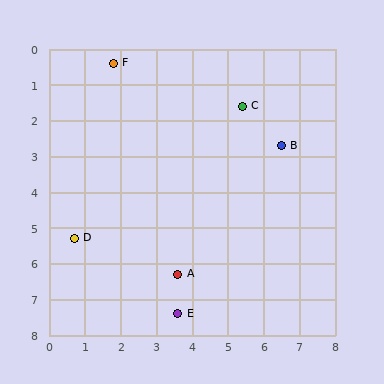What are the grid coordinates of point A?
Point A is at approximately (3.6, 6.3).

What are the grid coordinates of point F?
Point F is at approximately (1.8, 0.4).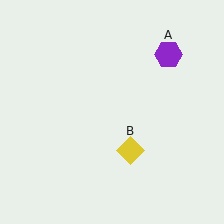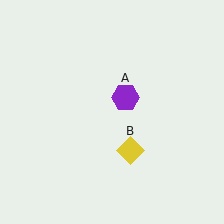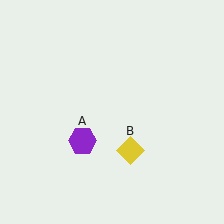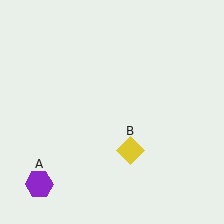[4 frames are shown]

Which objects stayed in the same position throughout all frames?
Yellow diamond (object B) remained stationary.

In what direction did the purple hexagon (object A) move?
The purple hexagon (object A) moved down and to the left.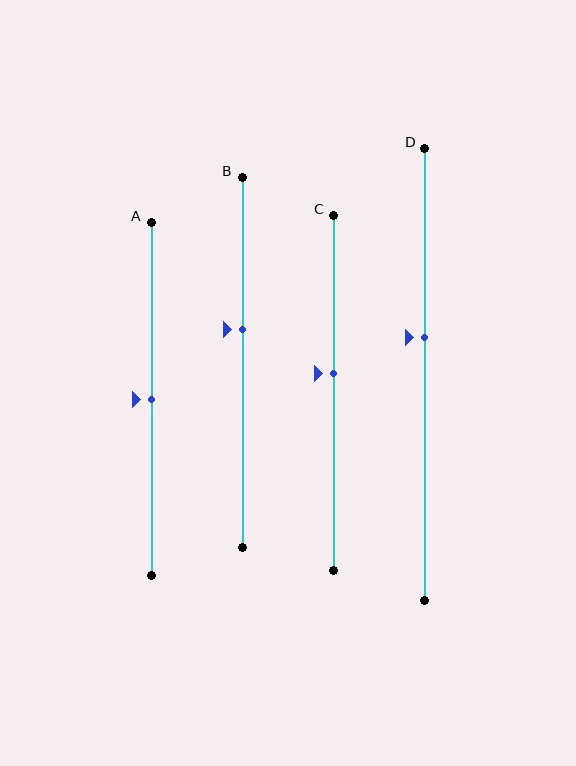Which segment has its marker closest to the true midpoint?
Segment A has its marker closest to the true midpoint.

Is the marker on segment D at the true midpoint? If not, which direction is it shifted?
No, the marker on segment D is shifted upward by about 8% of the segment length.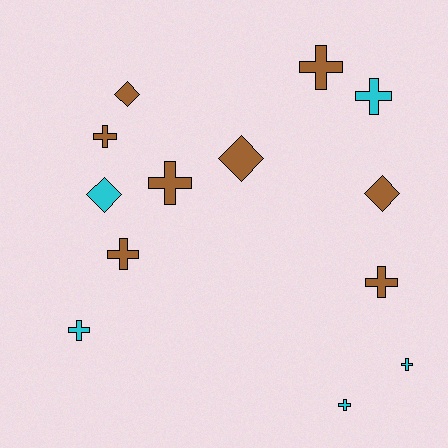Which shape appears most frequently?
Cross, with 9 objects.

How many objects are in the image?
There are 13 objects.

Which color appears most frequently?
Brown, with 8 objects.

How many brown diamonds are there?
There are 3 brown diamonds.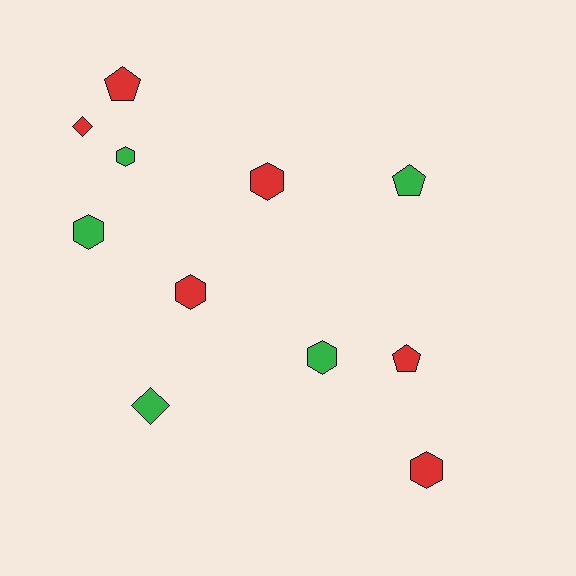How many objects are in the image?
There are 11 objects.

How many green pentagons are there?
There is 1 green pentagon.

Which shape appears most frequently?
Hexagon, with 6 objects.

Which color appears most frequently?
Red, with 6 objects.